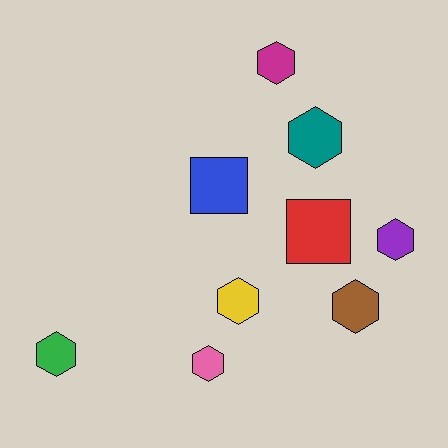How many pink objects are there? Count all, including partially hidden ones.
There is 1 pink object.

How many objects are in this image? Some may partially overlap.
There are 9 objects.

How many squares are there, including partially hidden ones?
There are 2 squares.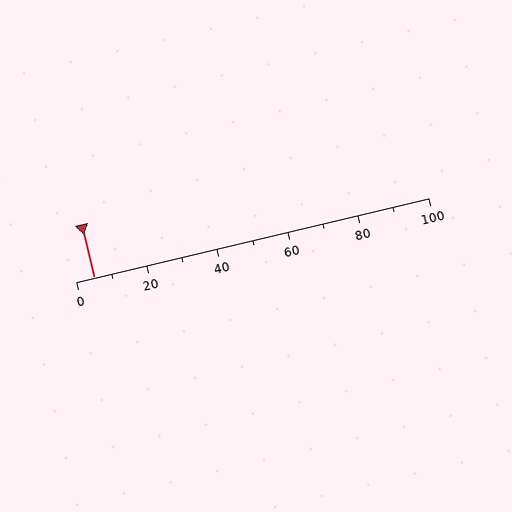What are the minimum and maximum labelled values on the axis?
The axis runs from 0 to 100.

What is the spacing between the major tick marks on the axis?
The major ticks are spaced 20 apart.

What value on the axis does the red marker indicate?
The marker indicates approximately 5.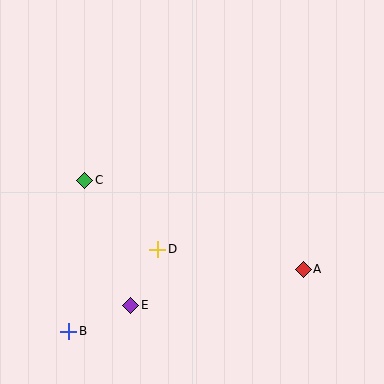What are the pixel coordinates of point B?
Point B is at (69, 331).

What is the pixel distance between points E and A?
The distance between E and A is 176 pixels.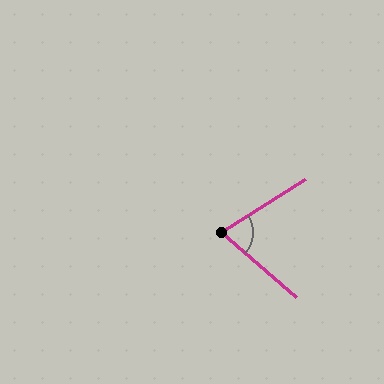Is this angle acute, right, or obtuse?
It is acute.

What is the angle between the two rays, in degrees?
Approximately 72 degrees.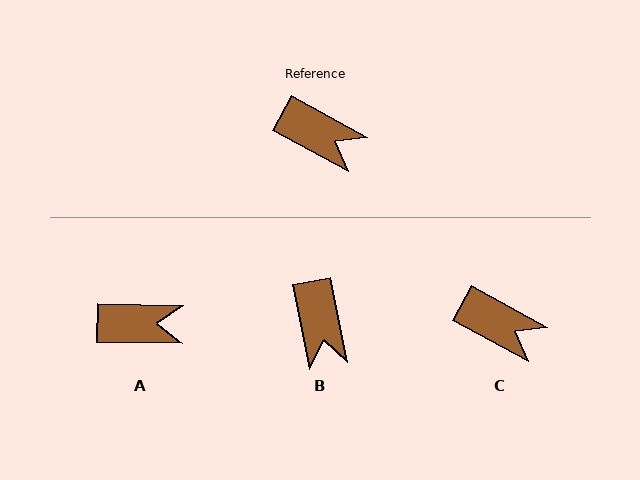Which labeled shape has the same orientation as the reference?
C.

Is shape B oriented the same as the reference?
No, it is off by about 51 degrees.